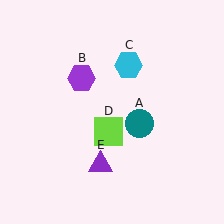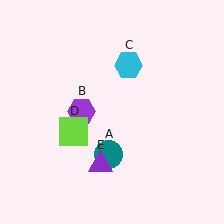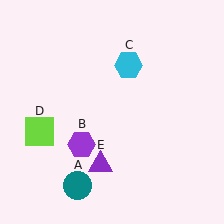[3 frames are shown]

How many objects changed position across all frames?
3 objects changed position: teal circle (object A), purple hexagon (object B), lime square (object D).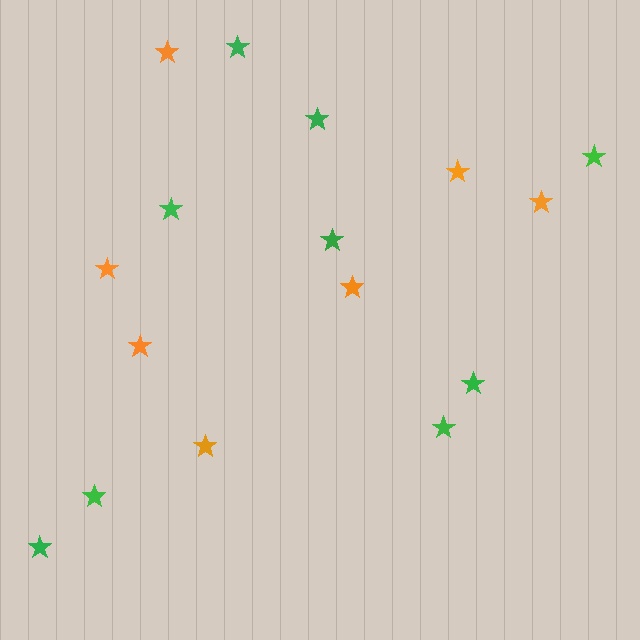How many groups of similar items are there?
There are 2 groups: one group of green stars (9) and one group of orange stars (7).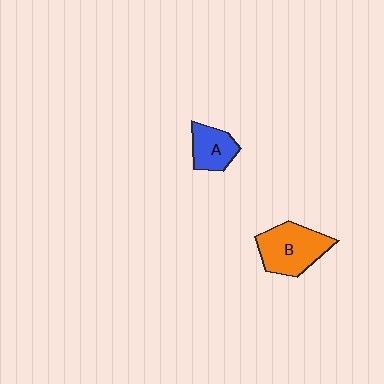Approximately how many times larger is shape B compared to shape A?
Approximately 1.6 times.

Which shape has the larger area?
Shape B (orange).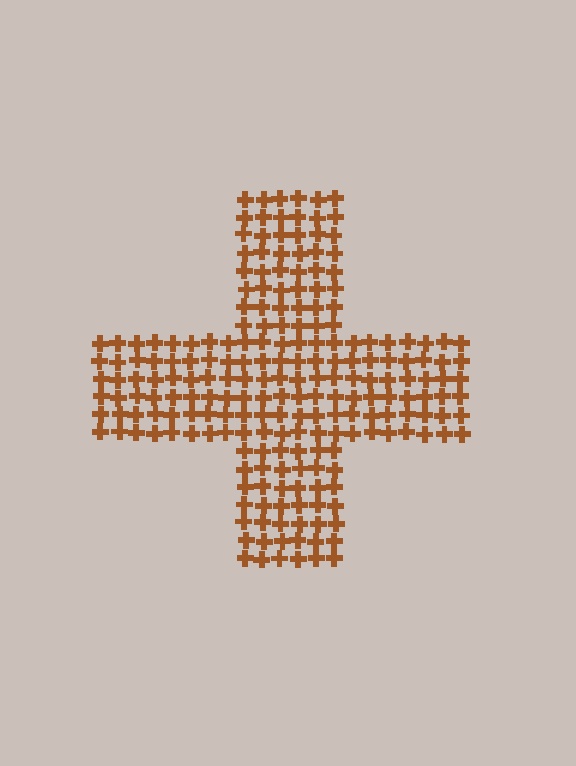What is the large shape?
The large shape is a cross.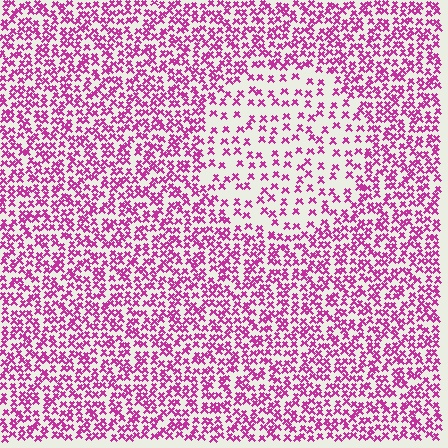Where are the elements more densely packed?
The elements are more densely packed outside the circle boundary.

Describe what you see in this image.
The image contains small magenta elements arranged at two different densities. A circle-shaped region is visible where the elements are less densely packed than the surrounding area.